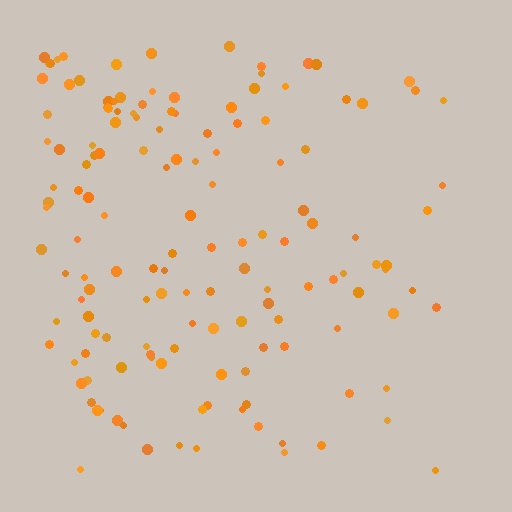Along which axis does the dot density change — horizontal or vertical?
Horizontal.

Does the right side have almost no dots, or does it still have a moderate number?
Still a moderate number, just noticeably fewer than the left.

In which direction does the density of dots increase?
From right to left, with the left side densest.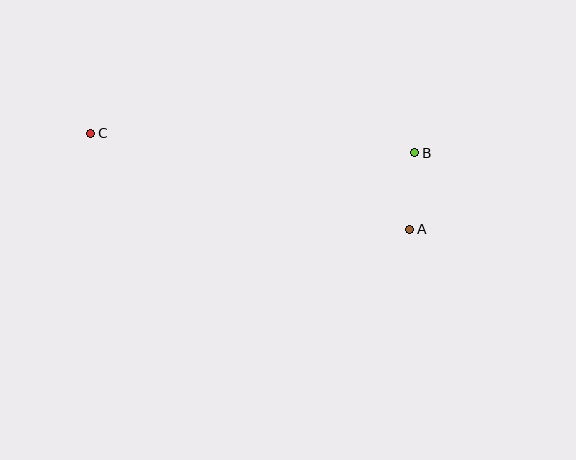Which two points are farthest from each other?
Points A and C are farthest from each other.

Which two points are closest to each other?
Points A and B are closest to each other.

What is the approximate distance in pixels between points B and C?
The distance between B and C is approximately 325 pixels.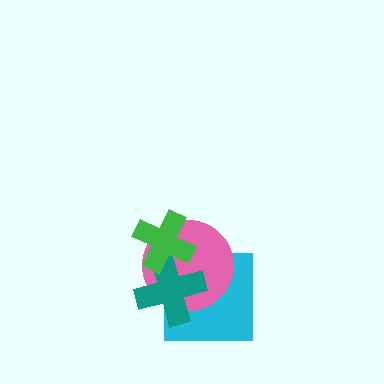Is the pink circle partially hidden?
Yes, it is partially covered by another shape.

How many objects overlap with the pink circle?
3 objects overlap with the pink circle.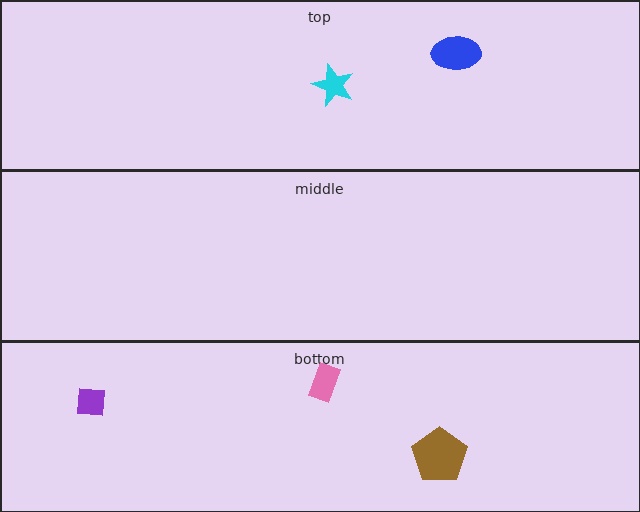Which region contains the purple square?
The bottom region.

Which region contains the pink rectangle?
The bottom region.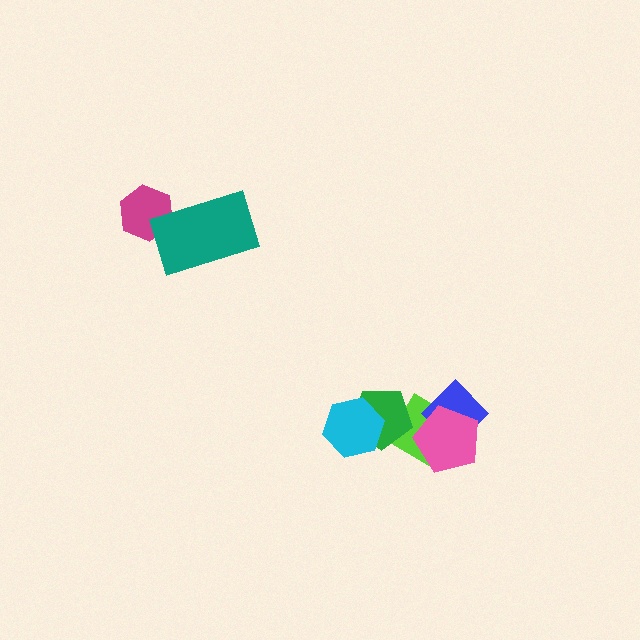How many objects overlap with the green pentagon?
2 objects overlap with the green pentagon.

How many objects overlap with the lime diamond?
3 objects overlap with the lime diamond.